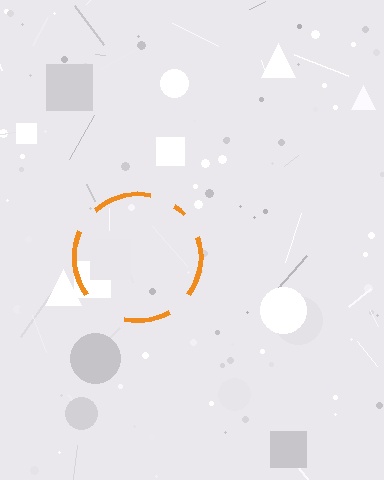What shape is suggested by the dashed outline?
The dashed outline suggests a circle.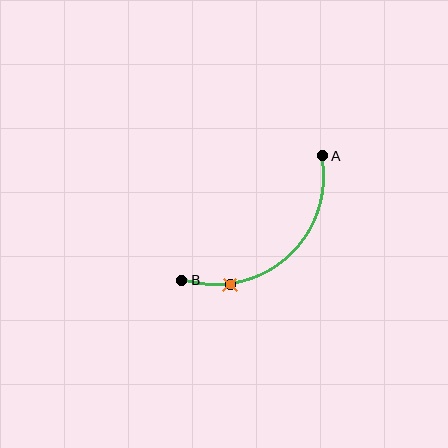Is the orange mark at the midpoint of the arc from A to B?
No. The orange mark lies on the arc but is closer to endpoint B. The arc midpoint would be at the point on the curve equidistant along the arc from both A and B.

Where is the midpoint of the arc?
The arc midpoint is the point on the curve farthest from the straight line joining A and B. It sits below and to the right of that line.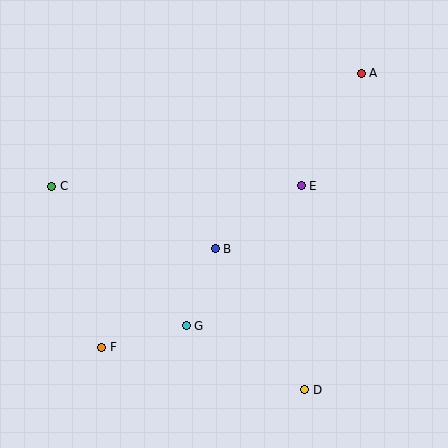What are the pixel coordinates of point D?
Point D is at (305, 390).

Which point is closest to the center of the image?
Point B at (215, 249) is closest to the center.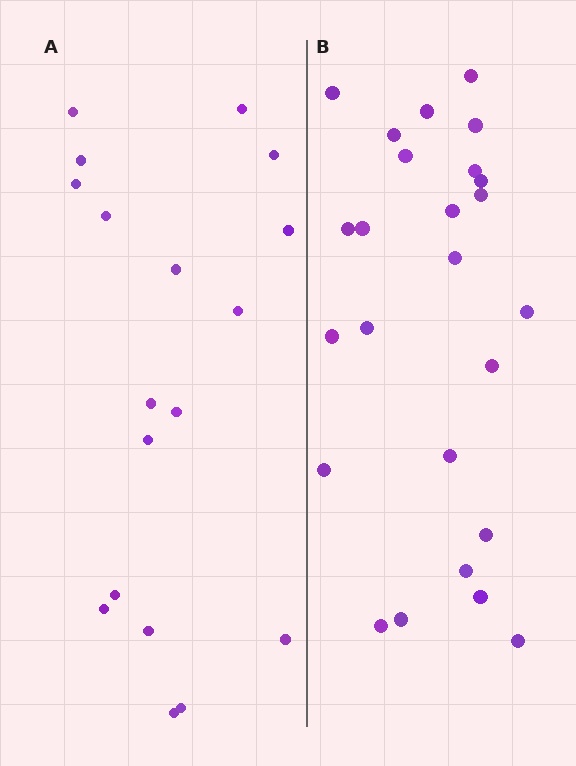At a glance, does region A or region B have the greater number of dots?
Region B (the right region) has more dots.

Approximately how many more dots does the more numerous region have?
Region B has roughly 8 or so more dots than region A.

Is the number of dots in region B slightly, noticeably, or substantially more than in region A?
Region B has noticeably more, but not dramatically so. The ratio is roughly 1.4 to 1.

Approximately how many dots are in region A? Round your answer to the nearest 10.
About 20 dots. (The exact count is 18, which rounds to 20.)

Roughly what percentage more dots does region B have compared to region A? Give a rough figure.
About 40% more.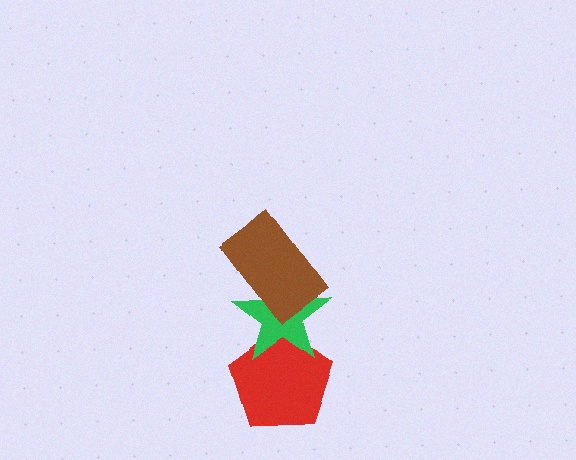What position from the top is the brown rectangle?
The brown rectangle is 1st from the top.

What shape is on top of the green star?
The brown rectangle is on top of the green star.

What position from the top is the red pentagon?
The red pentagon is 3rd from the top.